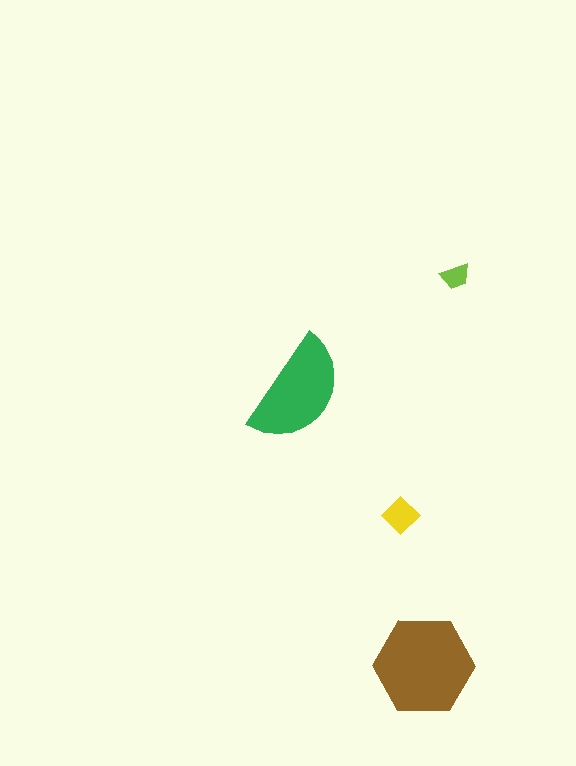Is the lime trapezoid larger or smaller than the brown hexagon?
Smaller.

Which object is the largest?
The brown hexagon.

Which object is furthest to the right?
The lime trapezoid is rightmost.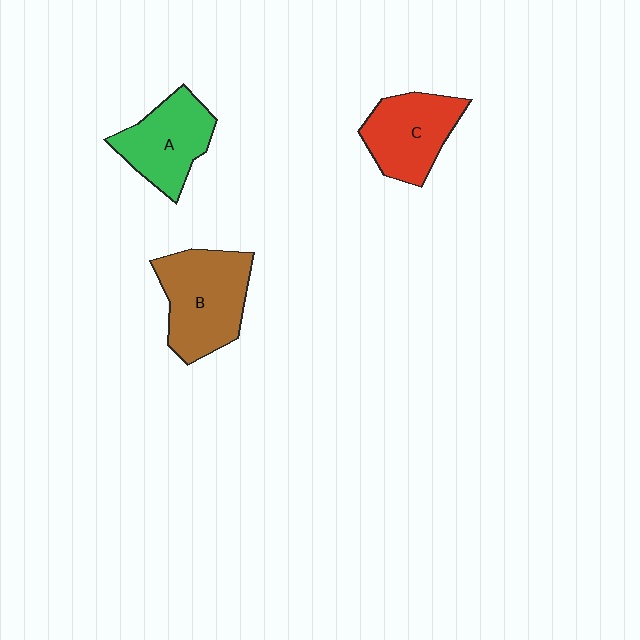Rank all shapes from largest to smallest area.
From largest to smallest: B (brown), C (red), A (green).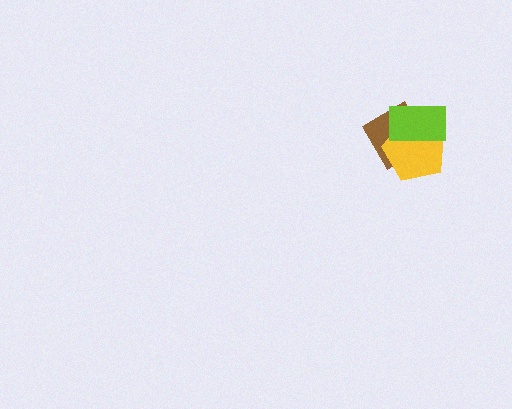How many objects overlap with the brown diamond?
2 objects overlap with the brown diamond.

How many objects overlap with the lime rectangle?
2 objects overlap with the lime rectangle.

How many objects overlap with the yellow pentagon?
2 objects overlap with the yellow pentagon.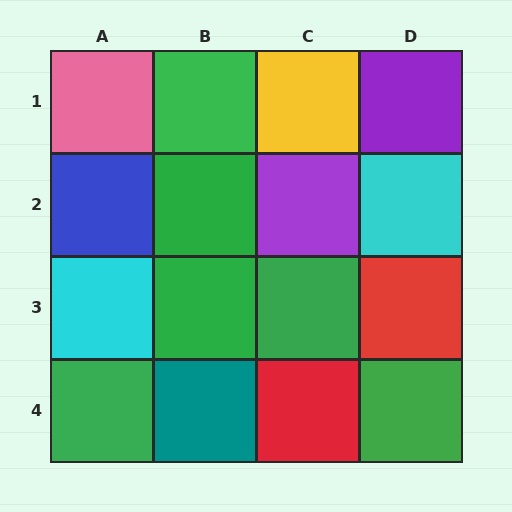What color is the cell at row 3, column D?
Red.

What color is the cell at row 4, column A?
Green.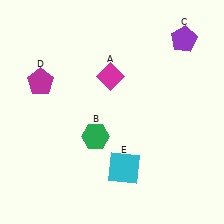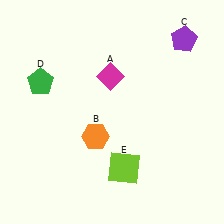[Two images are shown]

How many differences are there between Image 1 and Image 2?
There are 3 differences between the two images.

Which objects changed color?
B changed from green to orange. D changed from magenta to green. E changed from cyan to lime.